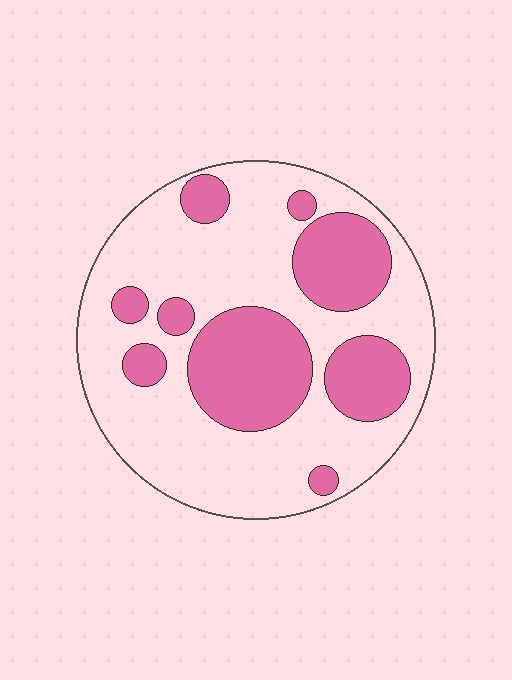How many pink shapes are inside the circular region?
9.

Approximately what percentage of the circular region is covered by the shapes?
Approximately 35%.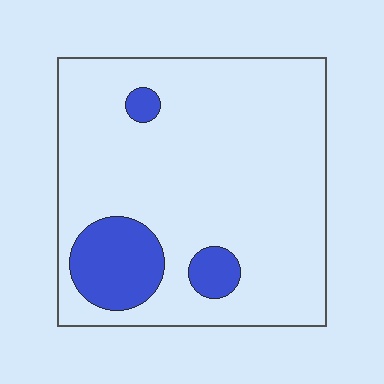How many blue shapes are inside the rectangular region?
3.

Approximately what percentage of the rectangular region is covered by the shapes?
Approximately 15%.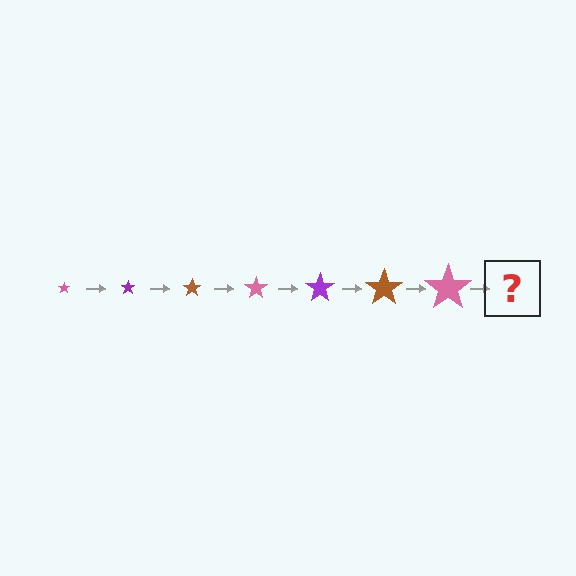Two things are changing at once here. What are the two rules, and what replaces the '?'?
The two rules are that the star grows larger each step and the color cycles through pink, purple, and brown. The '?' should be a purple star, larger than the previous one.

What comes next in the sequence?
The next element should be a purple star, larger than the previous one.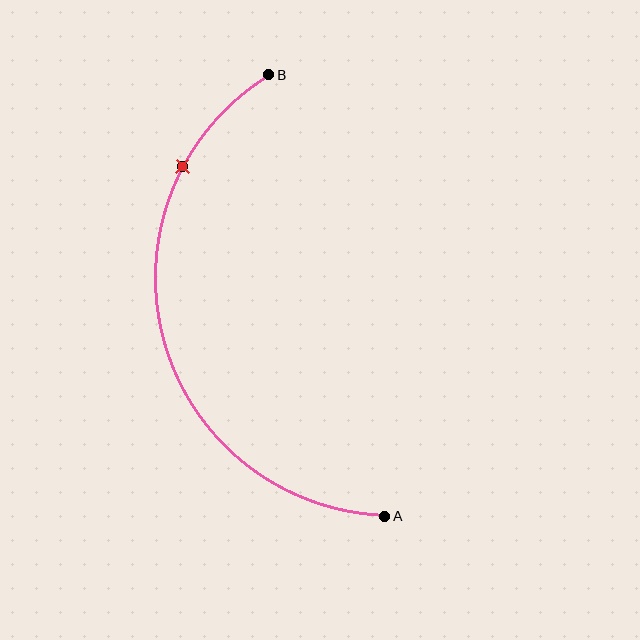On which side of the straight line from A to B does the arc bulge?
The arc bulges to the left of the straight line connecting A and B.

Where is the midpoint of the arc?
The arc midpoint is the point on the curve farthest from the straight line joining A and B. It sits to the left of that line.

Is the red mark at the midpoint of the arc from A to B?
No. The red mark lies on the arc but is closer to endpoint B. The arc midpoint would be at the point on the curve equidistant along the arc from both A and B.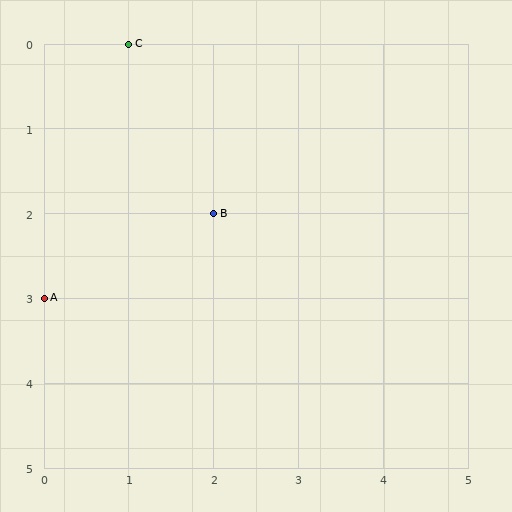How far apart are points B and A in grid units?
Points B and A are 2 columns and 1 row apart (about 2.2 grid units diagonally).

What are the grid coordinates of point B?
Point B is at grid coordinates (2, 2).